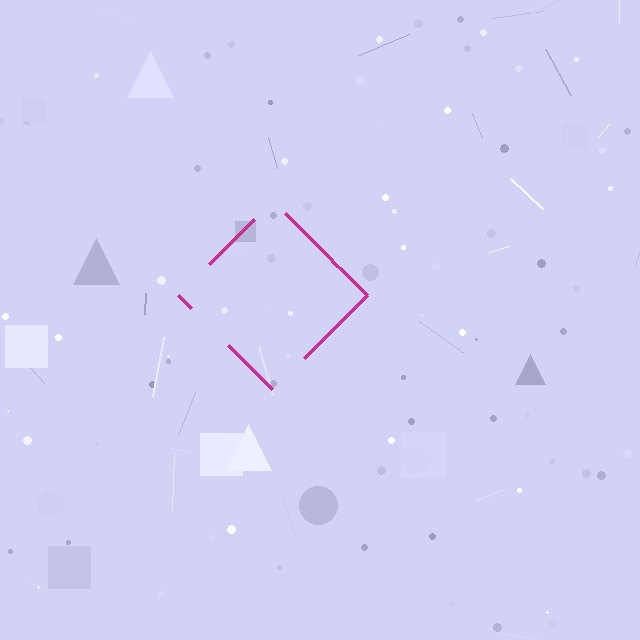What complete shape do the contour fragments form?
The contour fragments form a diamond.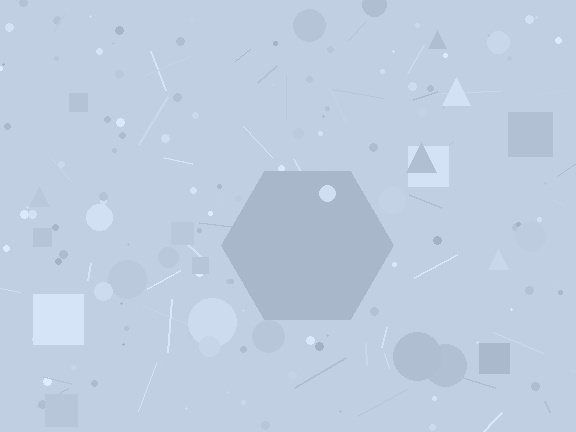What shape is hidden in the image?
A hexagon is hidden in the image.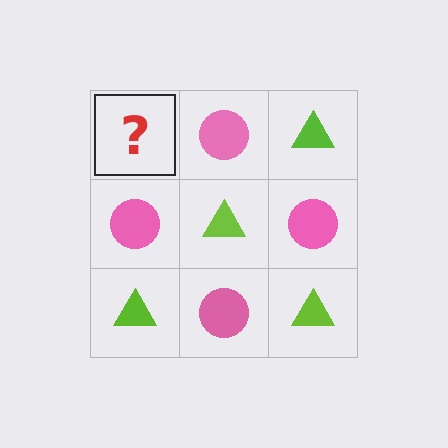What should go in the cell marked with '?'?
The missing cell should contain a lime triangle.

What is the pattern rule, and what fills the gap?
The rule is that it alternates lime triangle and pink circle in a checkerboard pattern. The gap should be filled with a lime triangle.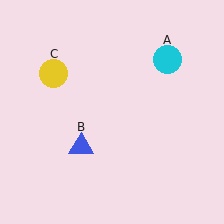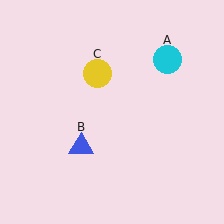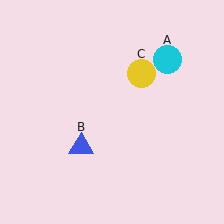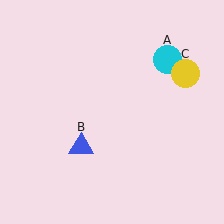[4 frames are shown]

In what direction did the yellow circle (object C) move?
The yellow circle (object C) moved right.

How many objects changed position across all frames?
1 object changed position: yellow circle (object C).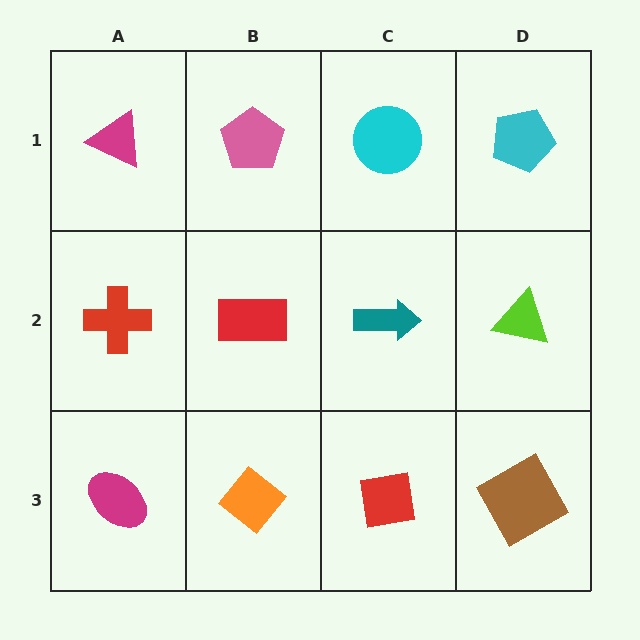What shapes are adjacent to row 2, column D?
A cyan pentagon (row 1, column D), a brown square (row 3, column D), a teal arrow (row 2, column C).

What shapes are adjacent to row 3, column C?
A teal arrow (row 2, column C), an orange diamond (row 3, column B), a brown square (row 3, column D).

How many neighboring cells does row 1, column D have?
2.